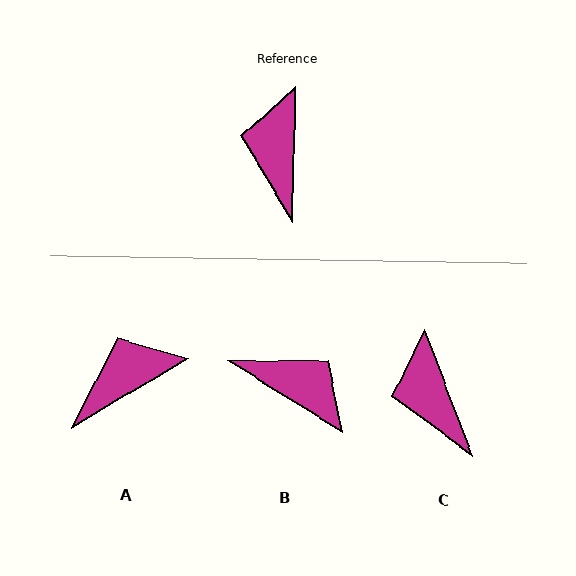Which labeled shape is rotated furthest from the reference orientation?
B, about 121 degrees away.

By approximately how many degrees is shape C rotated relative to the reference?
Approximately 22 degrees counter-clockwise.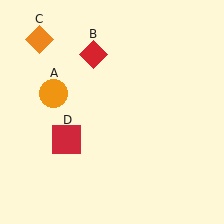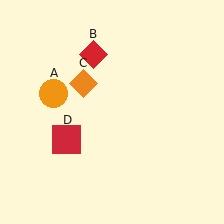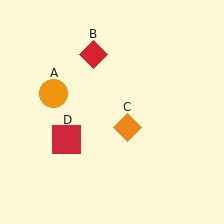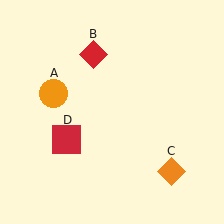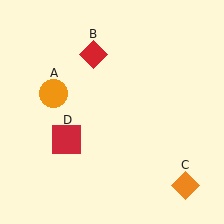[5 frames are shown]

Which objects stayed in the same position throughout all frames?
Orange circle (object A) and red diamond (object B) and red square (object D) remained stationary.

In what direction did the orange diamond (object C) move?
The orange diamond (object C) moved down and to the right.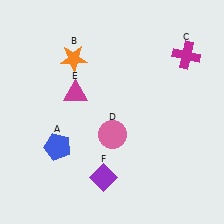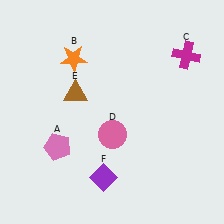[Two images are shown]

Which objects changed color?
A changed from blue to pink. E changed from magenta to brown.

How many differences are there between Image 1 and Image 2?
There are 2 differences between the two images.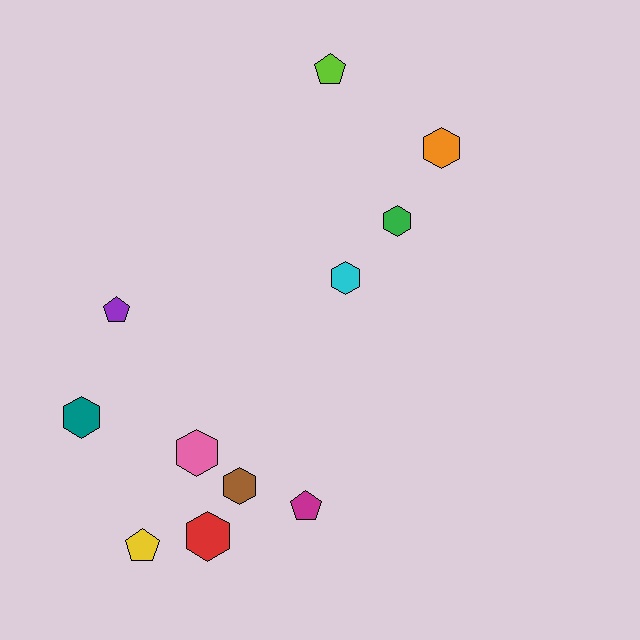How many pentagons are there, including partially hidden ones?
There are 4 pentagons.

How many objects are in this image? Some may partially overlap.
There are 11 objects.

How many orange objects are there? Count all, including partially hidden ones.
There is 1 orange object.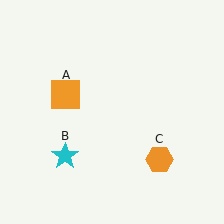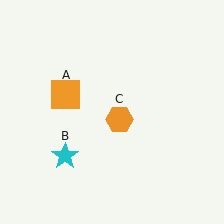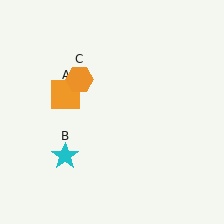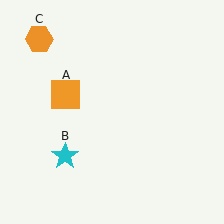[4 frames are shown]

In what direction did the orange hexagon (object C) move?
The orange hexagon (object C) moved up and to the left.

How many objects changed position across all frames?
1 object changed position: orange hexagon (object C).